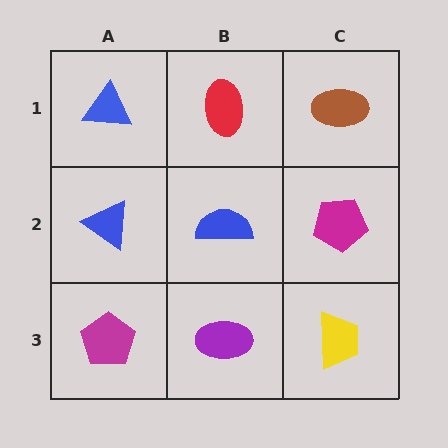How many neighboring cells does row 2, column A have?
3.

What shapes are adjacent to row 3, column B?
A blue semicircle (row 2, column B), a magenta pentagon (row 3, column A), a yellow trapezoid (row 3, column C).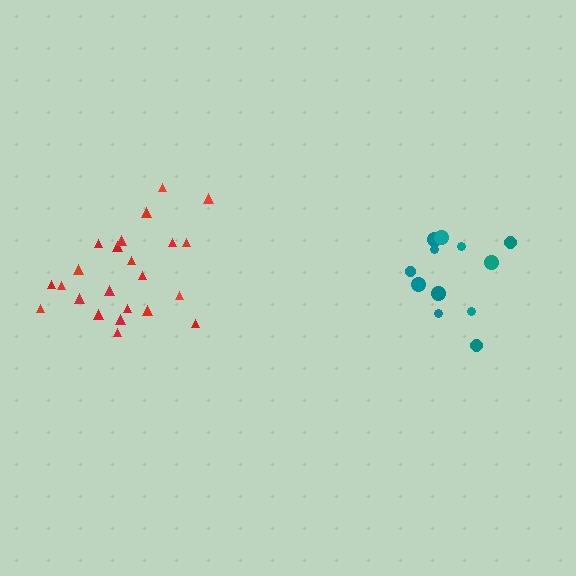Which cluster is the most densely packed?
Teal.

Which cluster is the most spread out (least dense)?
Red.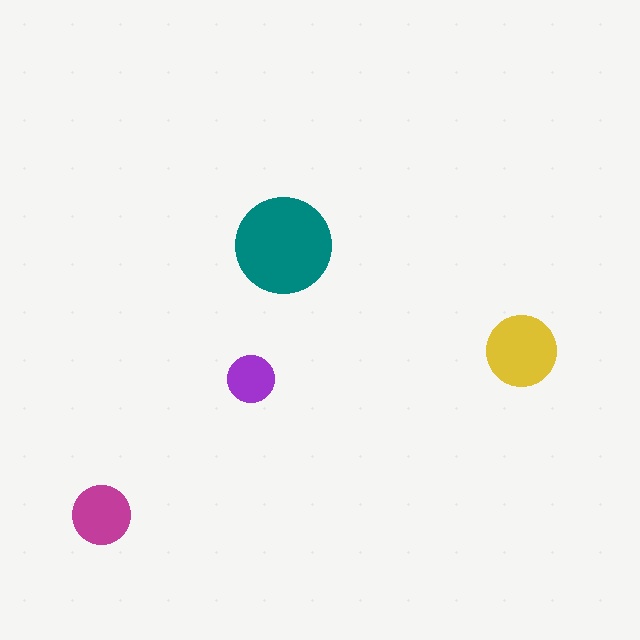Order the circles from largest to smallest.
the teal one, the yellow one, the magenta one, the purple one.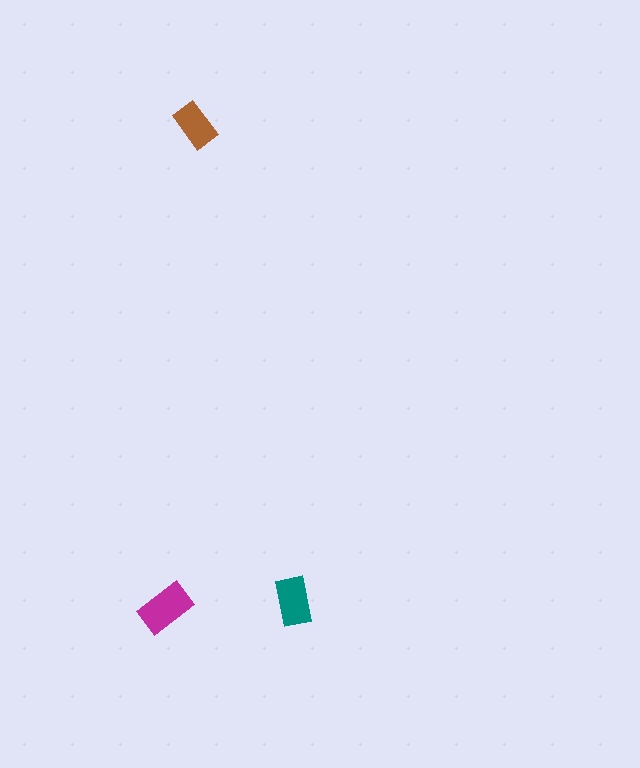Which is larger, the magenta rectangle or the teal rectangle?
The magenta one.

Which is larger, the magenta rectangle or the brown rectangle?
The magenta one.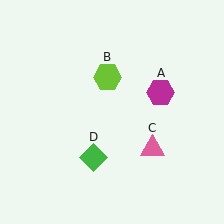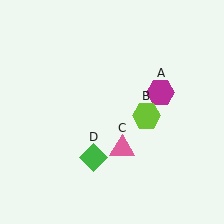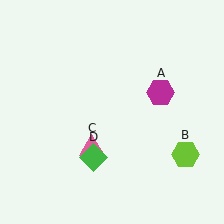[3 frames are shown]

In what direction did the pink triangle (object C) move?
The pink triangle (object C) moved left.